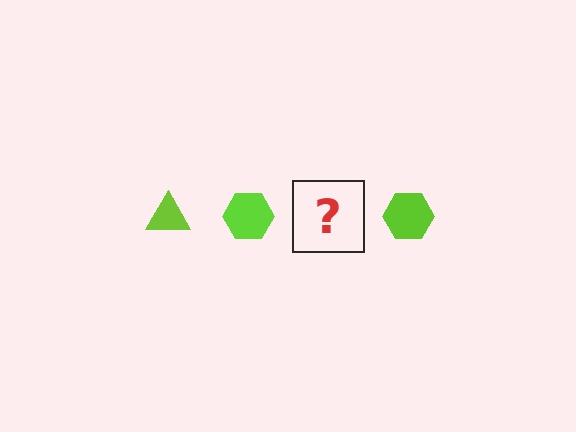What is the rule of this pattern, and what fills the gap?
The rule is that the pattern cycles through triangle, hexagon shapes in lime. The gap should be filled with a lime triangle.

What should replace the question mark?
The question mark should be replaced with a lime triangle.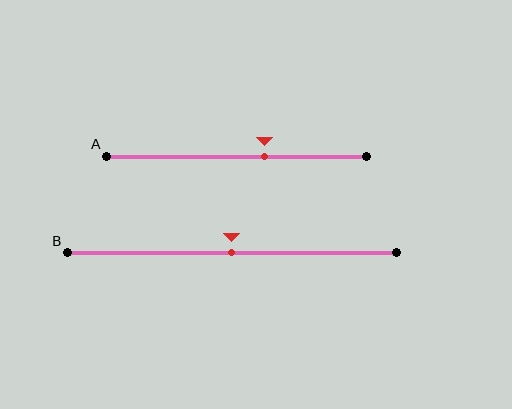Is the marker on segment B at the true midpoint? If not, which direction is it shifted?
Yes, the marker on segment B is at the true midpoint.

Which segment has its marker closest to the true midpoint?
Segment B has its marker closest to the true midpoint.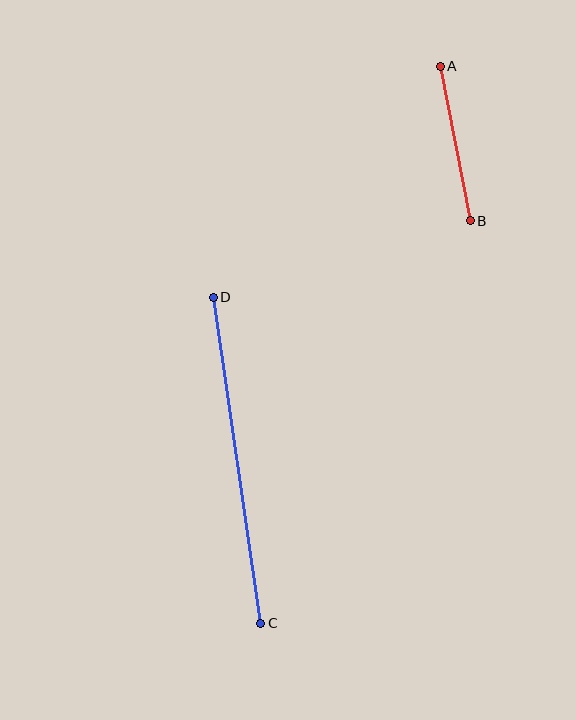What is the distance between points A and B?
The distance is approximately 157 pixels.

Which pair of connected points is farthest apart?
Points C and D are farthest apart.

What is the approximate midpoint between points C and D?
The midpoint is at approximately (237, 460) pixels.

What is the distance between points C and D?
The distance is approximately 330 pixels.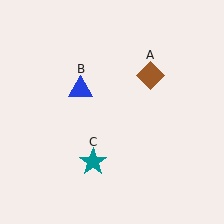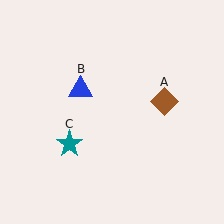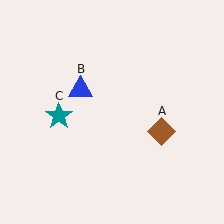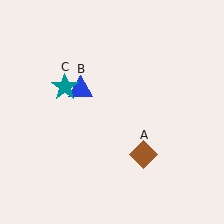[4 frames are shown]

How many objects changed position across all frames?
2 objects changed position: brown diamond (object A), teal star (object C).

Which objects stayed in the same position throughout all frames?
Blue triangle (object B) remained stationary.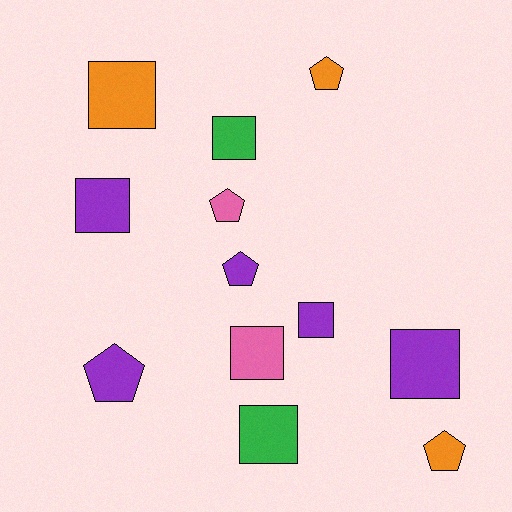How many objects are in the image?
There are 12 objects.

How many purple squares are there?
There are 3 purple squares.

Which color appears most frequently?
Purple, with 5 objects.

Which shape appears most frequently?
Square, with 7 objects.